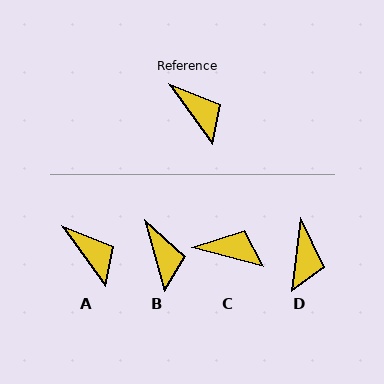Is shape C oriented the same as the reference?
No, it is off by about 39 degrees.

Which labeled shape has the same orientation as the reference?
A.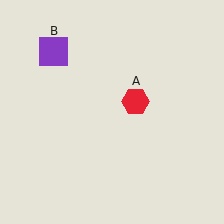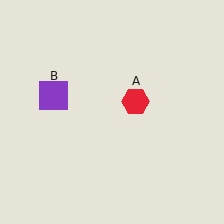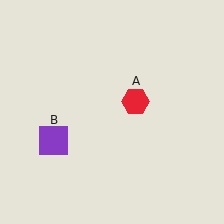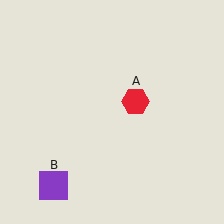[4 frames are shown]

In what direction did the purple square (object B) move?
The purple square (object B) moved down.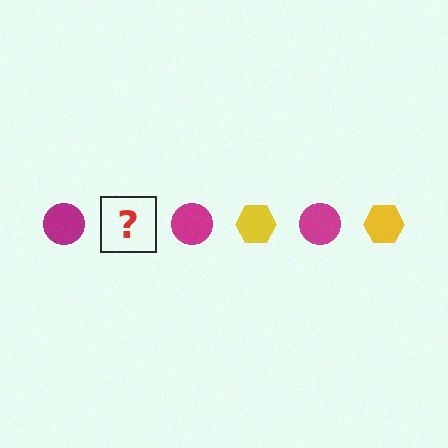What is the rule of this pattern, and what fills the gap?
The rule is that the pattern alternates between magenta circle and yellow hexagon. The gap should be filled with a yellow hexagon.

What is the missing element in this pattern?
The missing element is a yellow hexagon.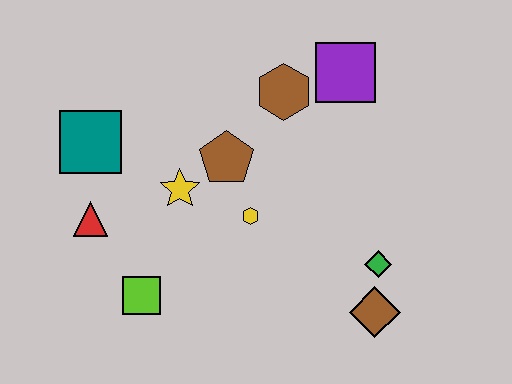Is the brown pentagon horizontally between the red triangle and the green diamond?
Yes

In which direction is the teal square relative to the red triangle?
The teal square is above the red triangle.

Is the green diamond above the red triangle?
No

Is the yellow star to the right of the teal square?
Yes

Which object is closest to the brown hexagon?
The purple square is closest to the brown hexagon.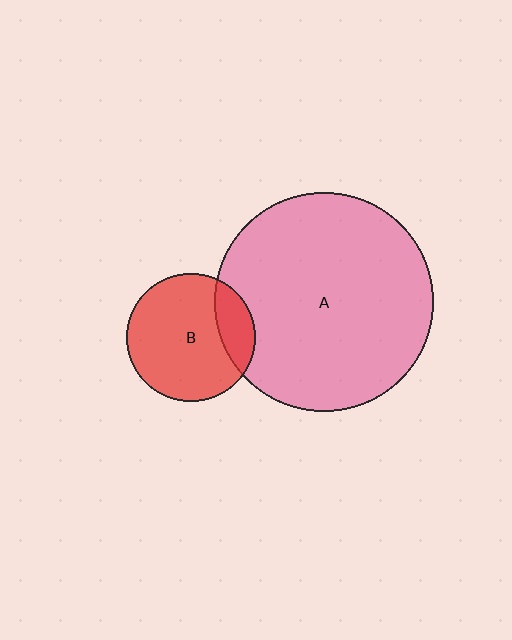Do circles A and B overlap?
Yes.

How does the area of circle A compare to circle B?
Approximately 2.9 times.